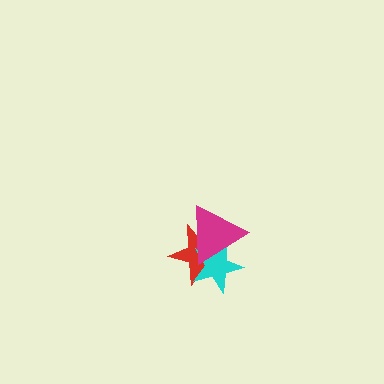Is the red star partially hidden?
Yes, it is partially covered by another shape.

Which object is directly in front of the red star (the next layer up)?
The cyan star is directly in front of the red star.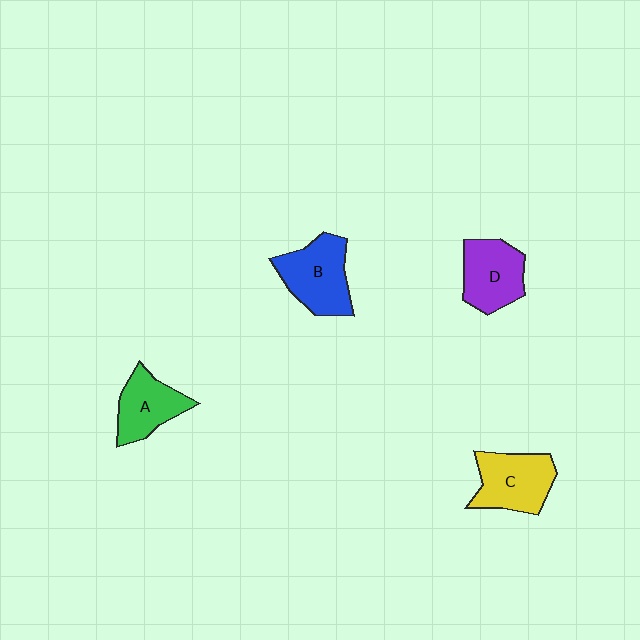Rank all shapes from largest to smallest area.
From largest to smallest: B (blue), C (yellow), D (purple), A (green).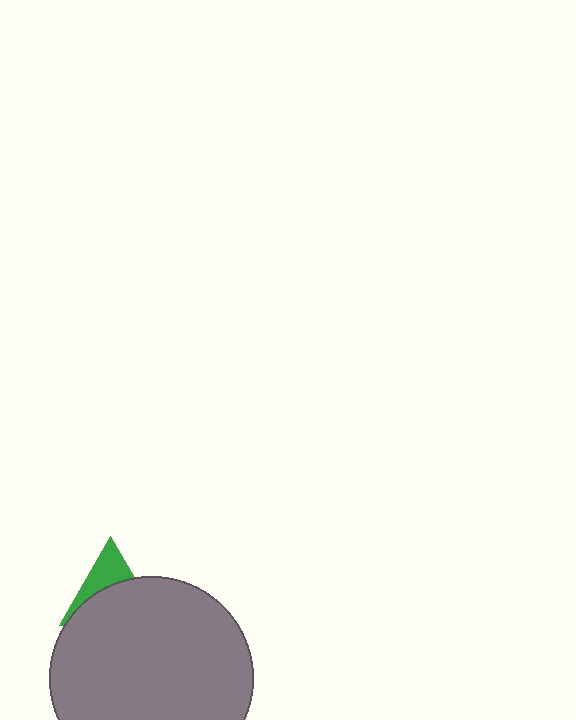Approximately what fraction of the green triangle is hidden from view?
Roughly 62% of the green triangle is hidden behind the gray circle.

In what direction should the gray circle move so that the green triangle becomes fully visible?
The gray circle should move down. That is the shortest direction to clear the overlap and leave the green triangle fully visible.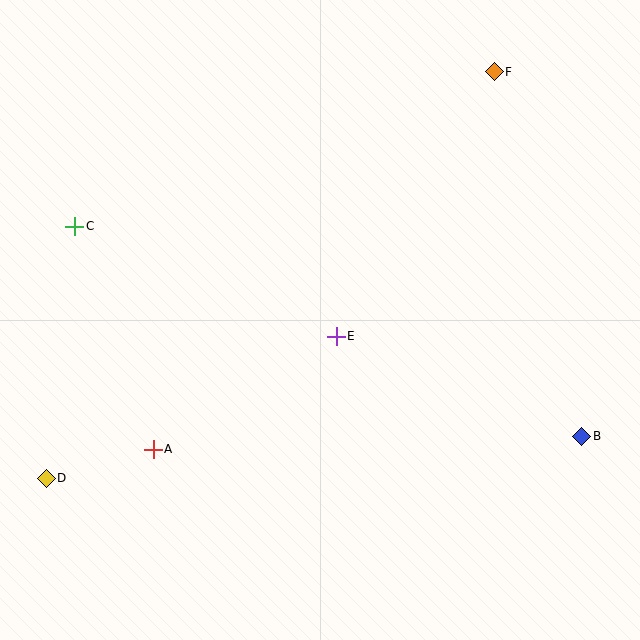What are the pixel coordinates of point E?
Point E is at (336, 336).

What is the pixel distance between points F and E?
The distance between F and E is 308 pixels.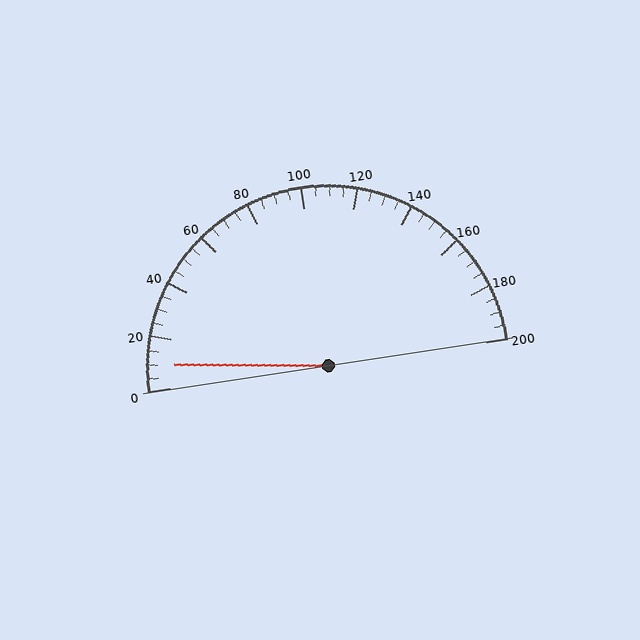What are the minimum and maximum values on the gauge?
The gauge ranges from 0 to 200.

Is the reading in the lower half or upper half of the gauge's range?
The reading is in the lower half of the range (0 to 200).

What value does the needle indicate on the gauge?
The needle indicates approximately 10.